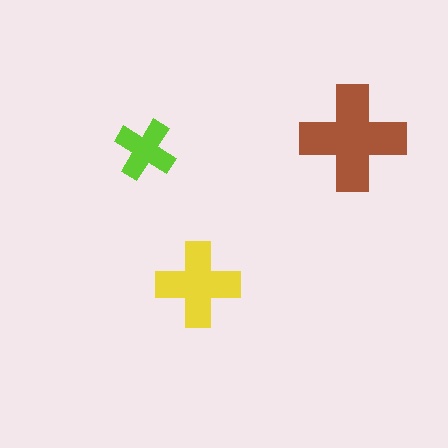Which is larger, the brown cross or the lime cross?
The brown one.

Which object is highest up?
The brown cross is topmost.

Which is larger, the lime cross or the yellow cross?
The yellow one.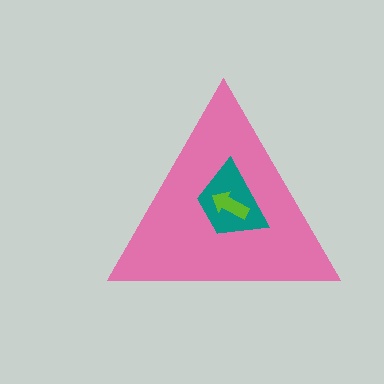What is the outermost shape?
The pink triangle.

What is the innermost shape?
The lime arrow.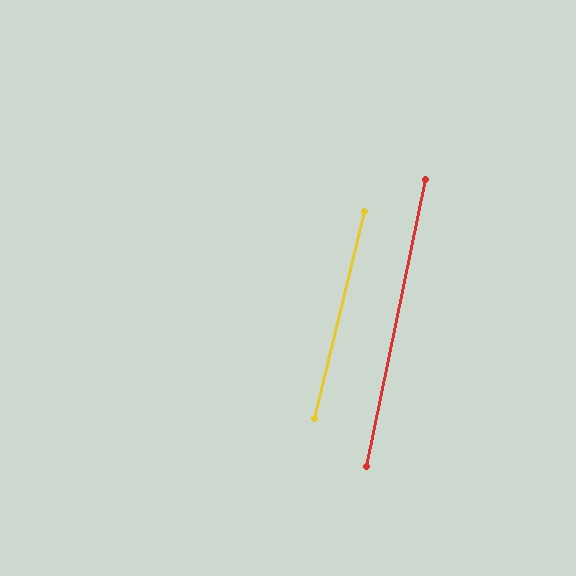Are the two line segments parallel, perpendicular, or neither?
Parallel — their directions differ by only 1.9°.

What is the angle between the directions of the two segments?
Approximately 2 degrees.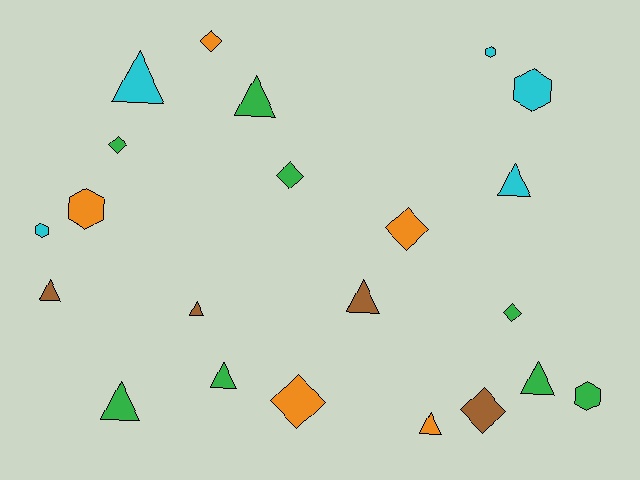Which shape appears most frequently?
Triangle, with 10 objects.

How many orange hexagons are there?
There is 1 orange hexagon.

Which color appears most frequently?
Green, with 8 objects.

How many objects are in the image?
There are 22 objects.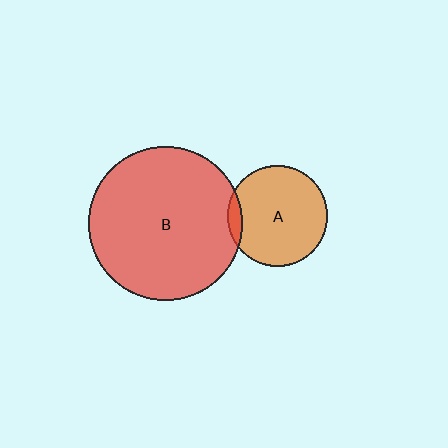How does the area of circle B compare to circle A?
Approximately 2.4 times.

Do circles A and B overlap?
Yes.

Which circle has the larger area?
Circle B (red).